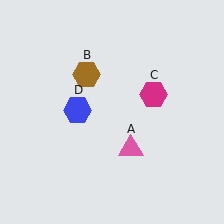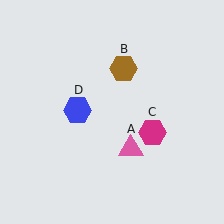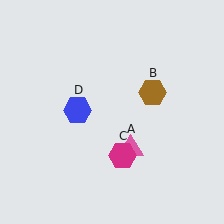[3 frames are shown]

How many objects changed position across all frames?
2 objects changed position: brown hexagon (object B), magenta hexagon (object C).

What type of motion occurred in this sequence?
The brown hexagon (object B), magenta hexagon (object C) rotated clockwise around the center of the scene.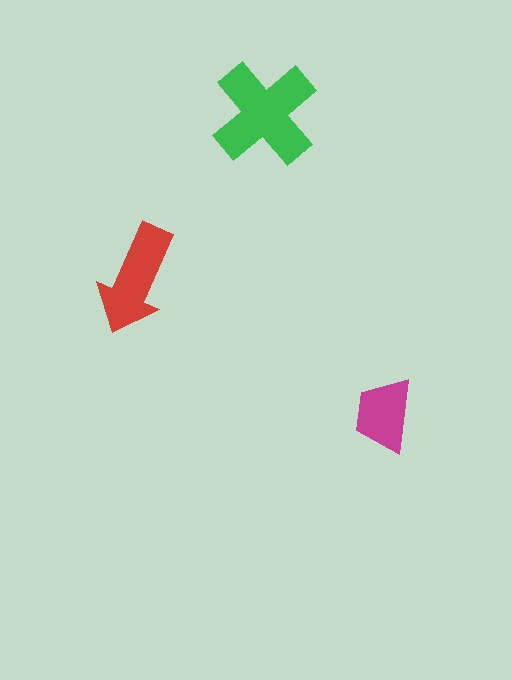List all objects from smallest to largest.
The magenta trapezoid, the red arrow, the green cross.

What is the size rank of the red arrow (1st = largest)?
2nd.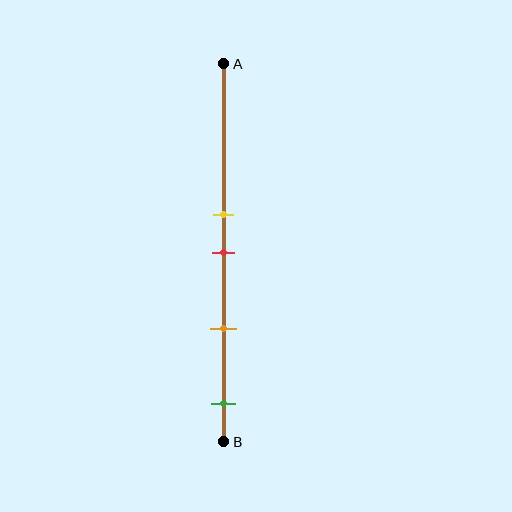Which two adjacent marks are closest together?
The yellow and red marks are the closest adjacent pair.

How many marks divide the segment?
There are 4 marks dividing the segment.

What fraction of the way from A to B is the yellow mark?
The yellow mark is approximately 40% (0.4) of the way from A to B.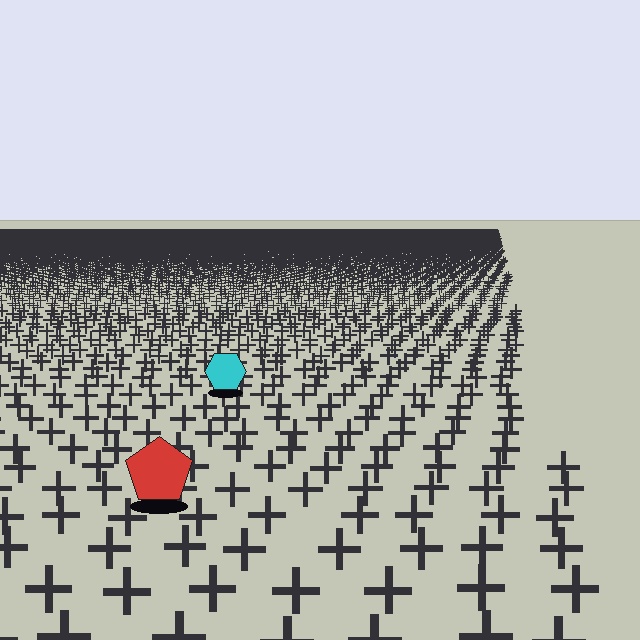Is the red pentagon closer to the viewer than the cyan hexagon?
Yes. The red pentagon is closer — you can tell from the texture gradient: the ground texture is coarser near it.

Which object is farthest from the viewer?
The cyan hexagon is farthest from the viewer. It appears smaller and the ground texture around it is denser.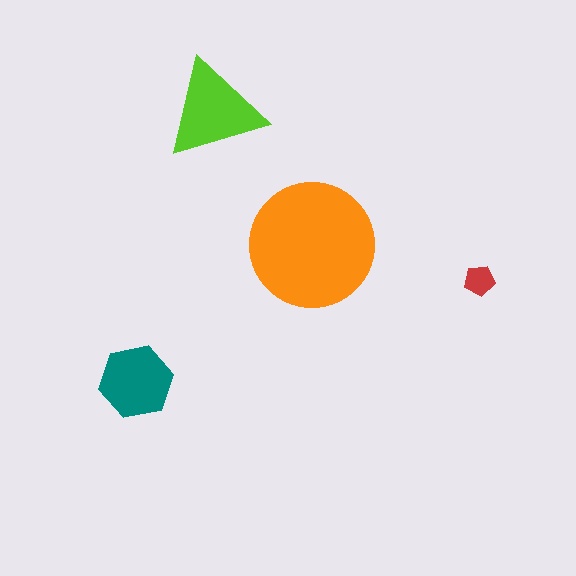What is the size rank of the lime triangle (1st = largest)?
2nd.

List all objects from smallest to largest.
The red pentagon, the teal hexagon, the lime triangle, the orange circle.